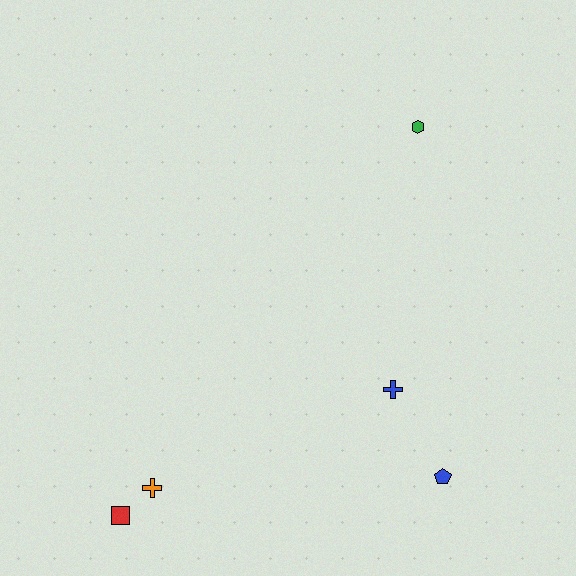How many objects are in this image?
There are 5 objects.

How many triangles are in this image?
There are no triangles.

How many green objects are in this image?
There is 1 green object.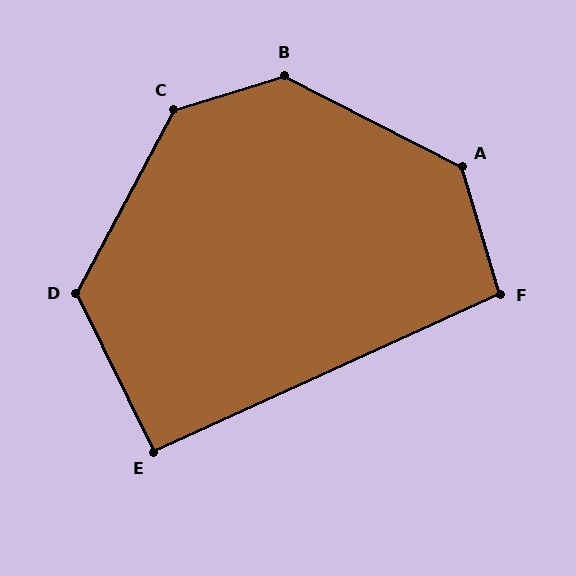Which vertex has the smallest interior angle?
E, at approximately 92 degrees.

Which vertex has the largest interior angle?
B, at approximately 136 degrees.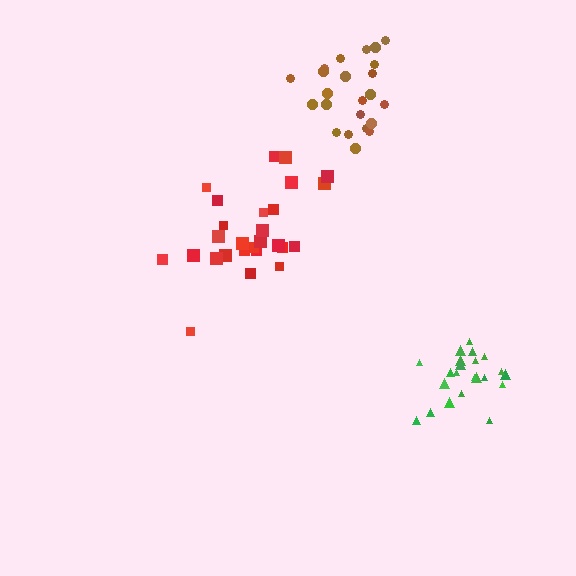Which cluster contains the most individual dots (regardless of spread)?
Red (27).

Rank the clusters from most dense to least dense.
green, brown, red.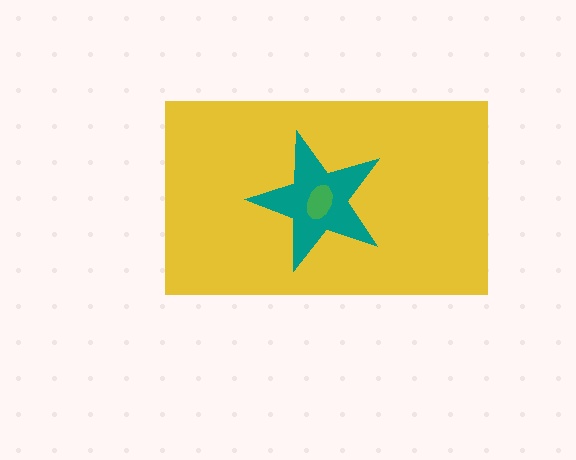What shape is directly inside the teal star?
The green ellipse.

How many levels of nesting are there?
3.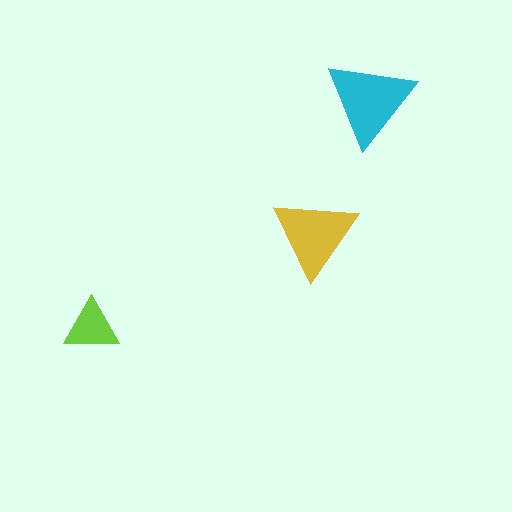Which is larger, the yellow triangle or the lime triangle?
The yellow one.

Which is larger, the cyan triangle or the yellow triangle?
The cyan one.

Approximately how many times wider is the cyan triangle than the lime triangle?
About 1.5 times wider.